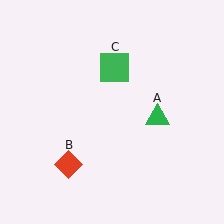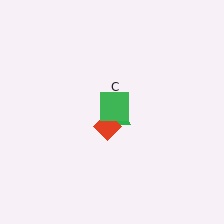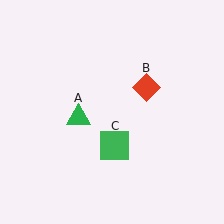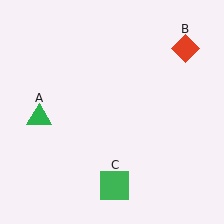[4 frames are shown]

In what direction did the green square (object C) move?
The green square (object C) moved down.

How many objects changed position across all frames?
3 objects changed position: green triangle (object A), red diamond (object B), green square (object C).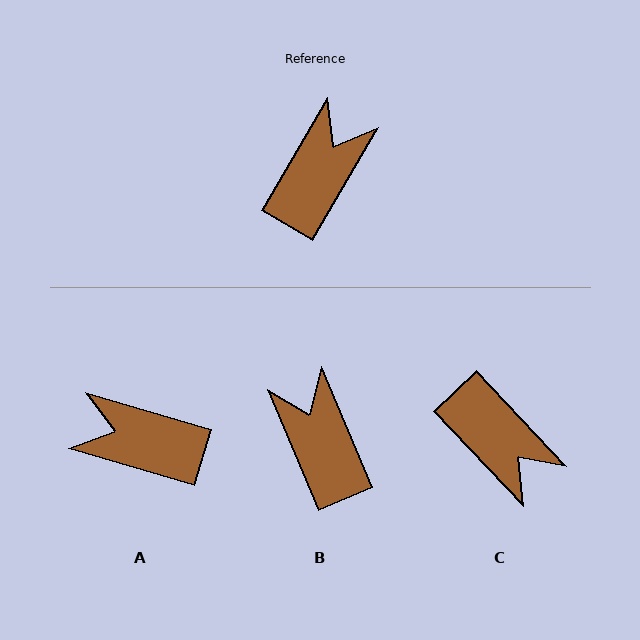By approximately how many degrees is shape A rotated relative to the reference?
Approximately 104 degrees counter-clockwise.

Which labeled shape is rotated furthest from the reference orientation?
C, about 106 degrees away.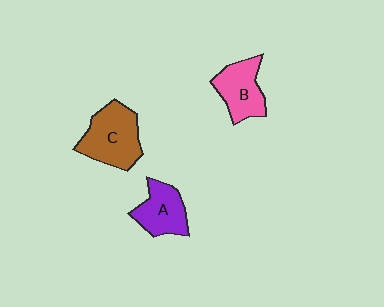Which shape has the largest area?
Shape C (brown).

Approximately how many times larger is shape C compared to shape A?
Approximately 1.4 times.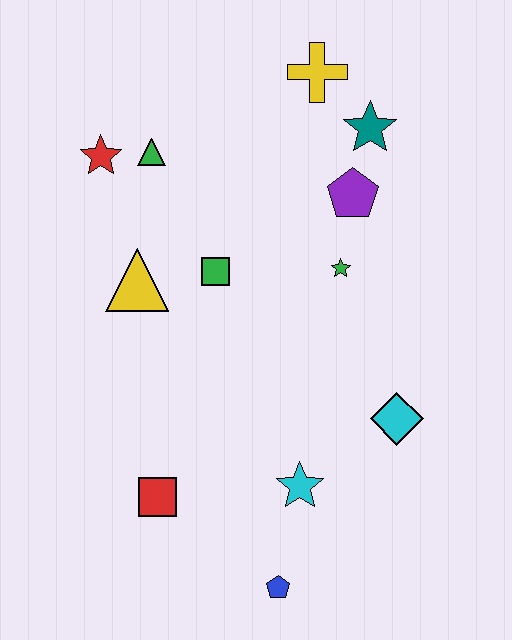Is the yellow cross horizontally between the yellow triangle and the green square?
No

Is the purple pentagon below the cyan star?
No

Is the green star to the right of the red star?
Yes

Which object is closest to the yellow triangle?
The green square is closest to the yellow triangle.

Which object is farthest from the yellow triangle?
The blue pentagon is farthest from the yellow triangle.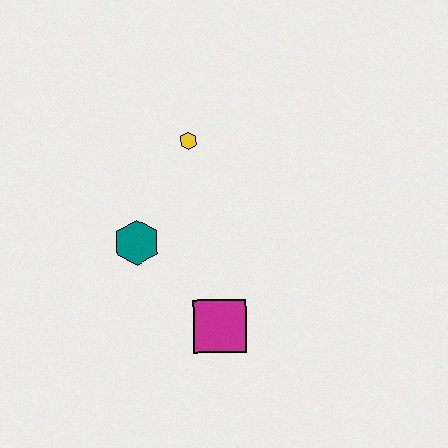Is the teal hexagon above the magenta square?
Yes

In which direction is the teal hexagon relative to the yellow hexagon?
The teal hexagon is below the yellow hexagon.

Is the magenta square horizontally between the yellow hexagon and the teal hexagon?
No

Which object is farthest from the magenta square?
The yellow hexagon is farthest from the magenta square.